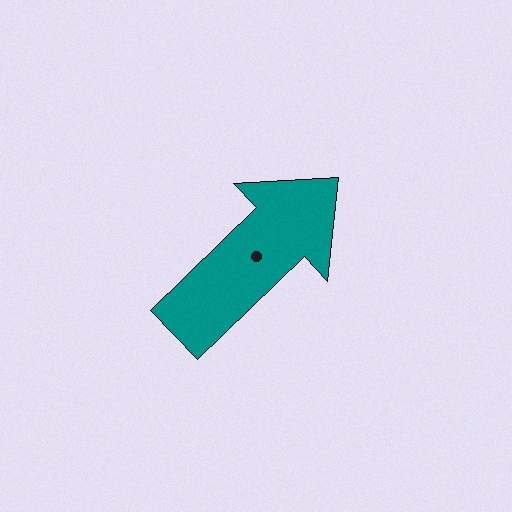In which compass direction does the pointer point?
Northeast.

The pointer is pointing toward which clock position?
Roughly 2 o'clock.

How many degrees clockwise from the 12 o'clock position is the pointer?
Approximately 46 degrees.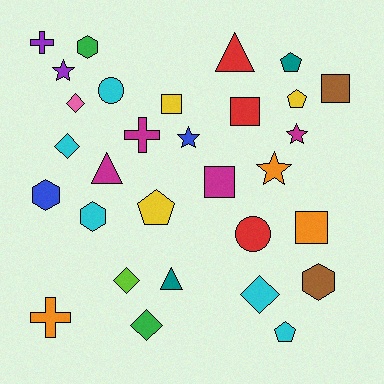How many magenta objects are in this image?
There are 4 magenta objects.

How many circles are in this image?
There are 2 circles.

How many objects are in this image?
There are 30 objects.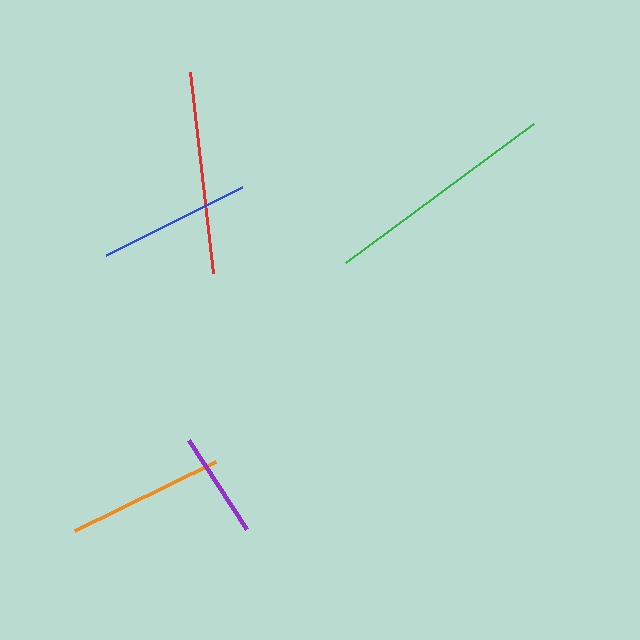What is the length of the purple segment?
The purple segment is approximately 106 pixels long.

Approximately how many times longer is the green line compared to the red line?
The green line is approximately 1.2 times the length of the red line.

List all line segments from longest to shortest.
From longest to shortest: green, red, orange, blue, purple.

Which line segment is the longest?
The green line is the longest at approximately 234 pixels.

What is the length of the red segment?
The red segment is approximately 203 pixels long.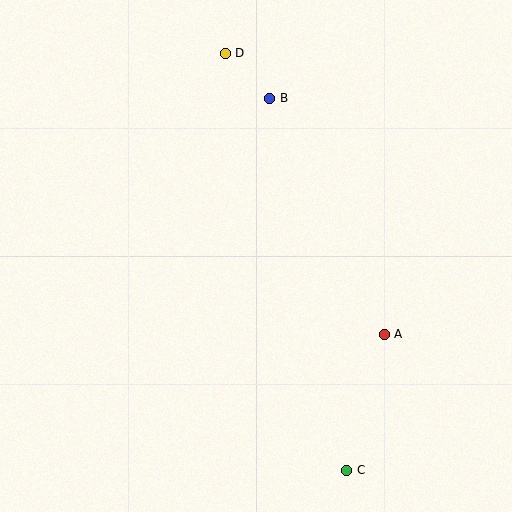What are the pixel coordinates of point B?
Point B is at (270, 99).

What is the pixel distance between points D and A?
The distance between D and A is 323 pixels.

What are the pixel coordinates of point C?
Point C is at (347, 470).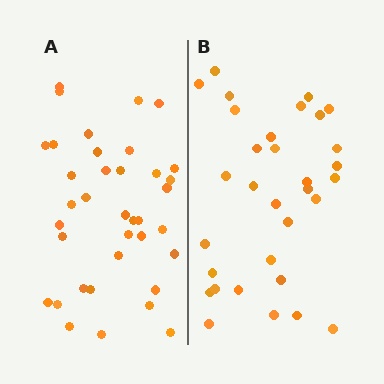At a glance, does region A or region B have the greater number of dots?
Region A (the left region) has more dots.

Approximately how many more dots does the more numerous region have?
Region A has about 5 more dots than region B.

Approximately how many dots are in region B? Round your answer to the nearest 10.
About 30 dots. (The exact count is 32, which rounds to 30.)